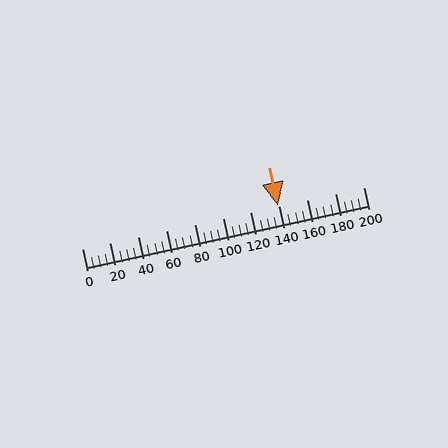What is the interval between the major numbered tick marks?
The major tick marks are spaced 20 units apart.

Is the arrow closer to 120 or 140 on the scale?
The arrow is closer to 140.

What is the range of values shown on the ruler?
The ruler shows values from 0 to 200.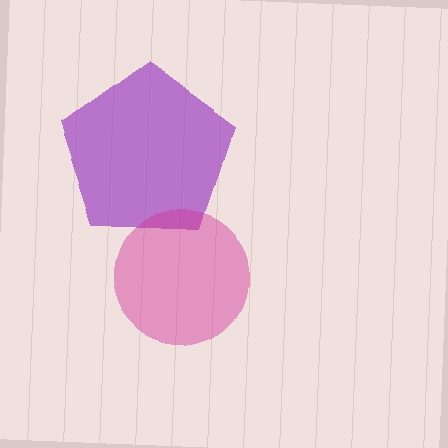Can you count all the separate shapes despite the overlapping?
Yes, there are 2 separate shapes.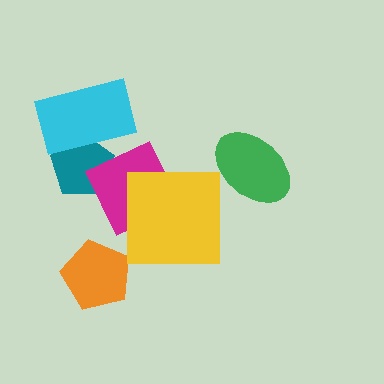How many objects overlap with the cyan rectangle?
1 object overlaps with the cyan rectangle.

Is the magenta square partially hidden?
Yes, it is partially covered by another shape.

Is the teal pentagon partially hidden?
Yes, it is partially covered by another shape.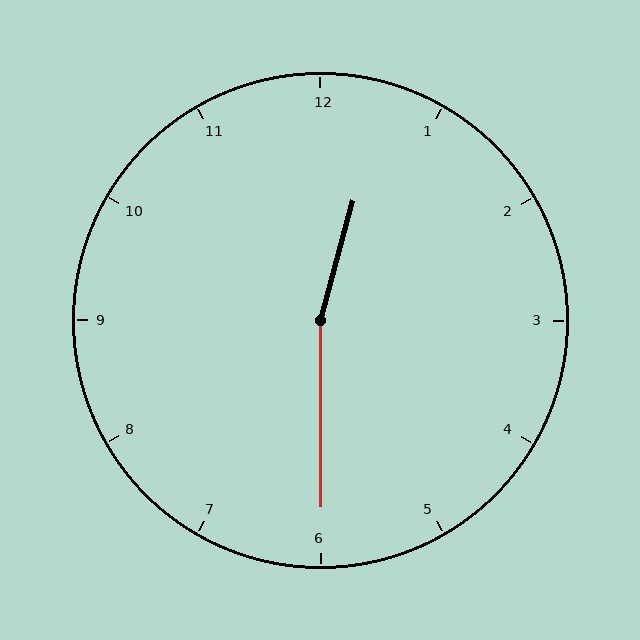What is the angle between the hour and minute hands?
Approximately 165 degrees.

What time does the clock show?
12:30.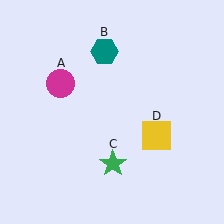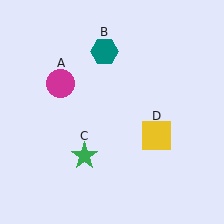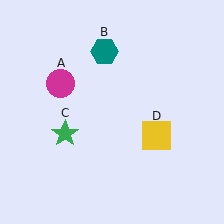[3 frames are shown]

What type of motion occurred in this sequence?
The green star (object C) rotated clockwise around the center of the scene.